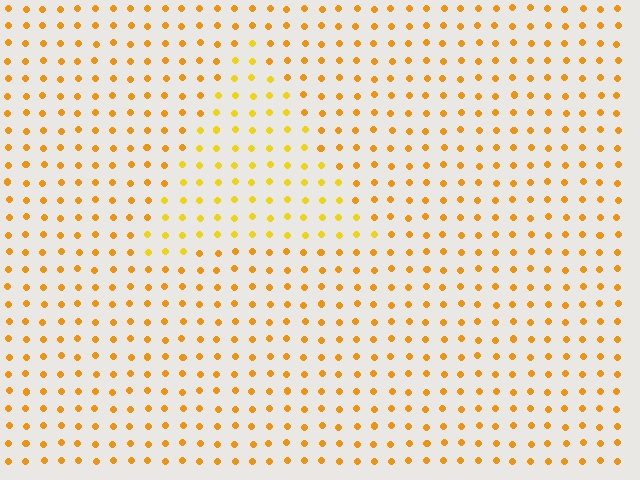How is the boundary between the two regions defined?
The boundary is defined purely by a slight shift in hue (about 18 degrees). Spacing, size, and orientation are identical on both sides.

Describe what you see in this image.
The image is filled with small orange elements in a uniform arrangement. A triangle-shaped region is visible where the elements are tinted to a slightly different hue, forming a subtle color boundary.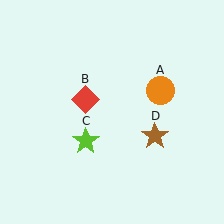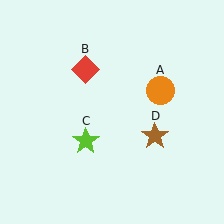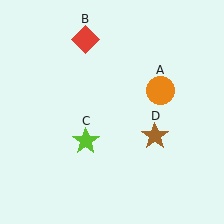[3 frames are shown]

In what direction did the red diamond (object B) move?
The red diamond (object B) moved up.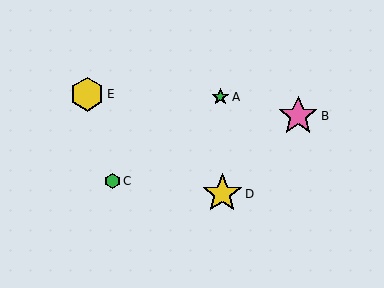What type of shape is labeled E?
Shape E is a yellow hexagon.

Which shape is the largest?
The pink star (labeled B) is the largest.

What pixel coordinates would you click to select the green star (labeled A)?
Click at (220, 97) to select the green star A.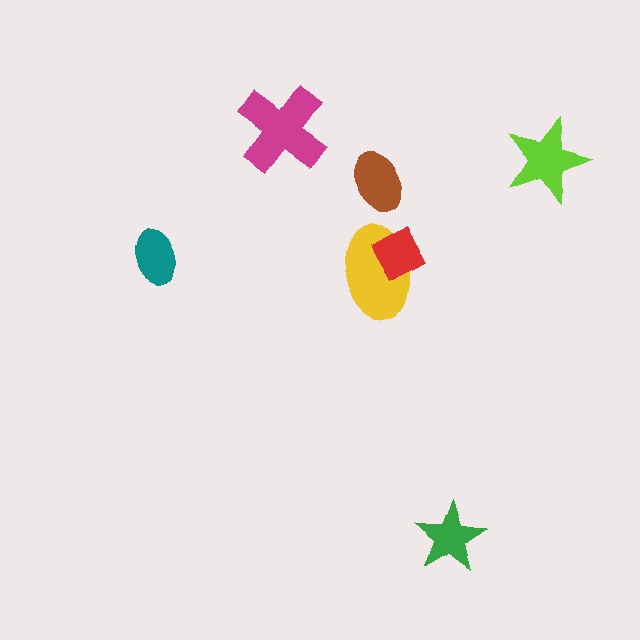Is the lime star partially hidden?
No, no other shape covers it.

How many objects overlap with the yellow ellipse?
1 object overlaps with the yellow ellipse.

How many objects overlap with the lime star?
0 objects overlap with the lime star.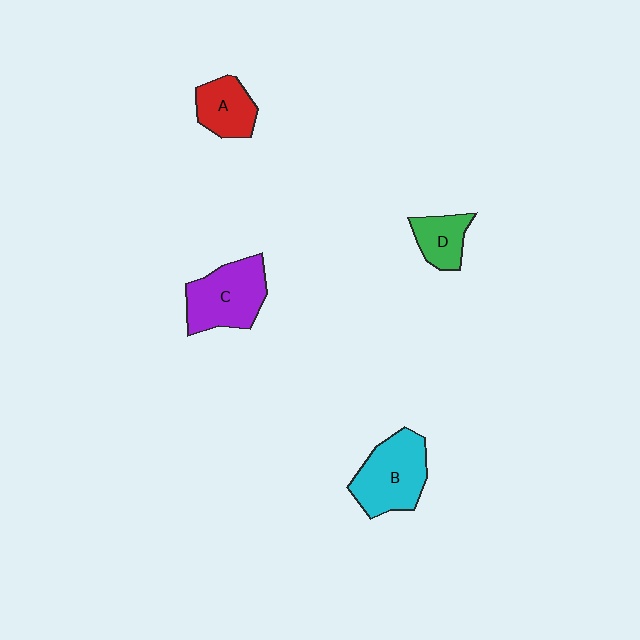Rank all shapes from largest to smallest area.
From largest to smallest: B (cyan), C (purple), A (red), D (green).